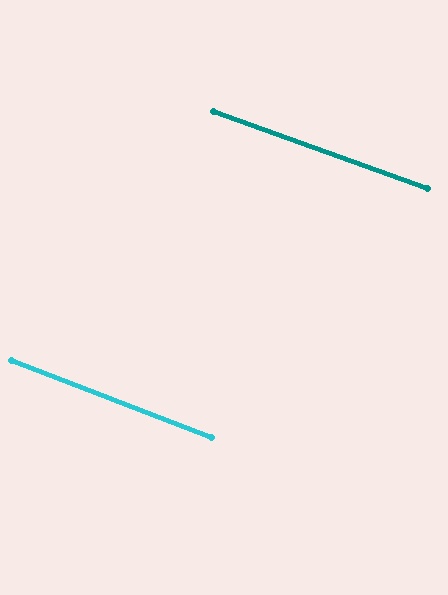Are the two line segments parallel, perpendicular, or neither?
Parallel — their directions differ by only 1.3°.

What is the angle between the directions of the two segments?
Approximately 1 degree.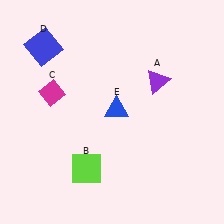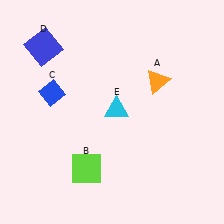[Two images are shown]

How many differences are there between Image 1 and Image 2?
There are 3 differences between the two images.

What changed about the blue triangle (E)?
In Image 1, E is blue. In Image 2, it changed to cyan.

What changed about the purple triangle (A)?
In Image 1, A is purple. In Image 2, it changed to orange.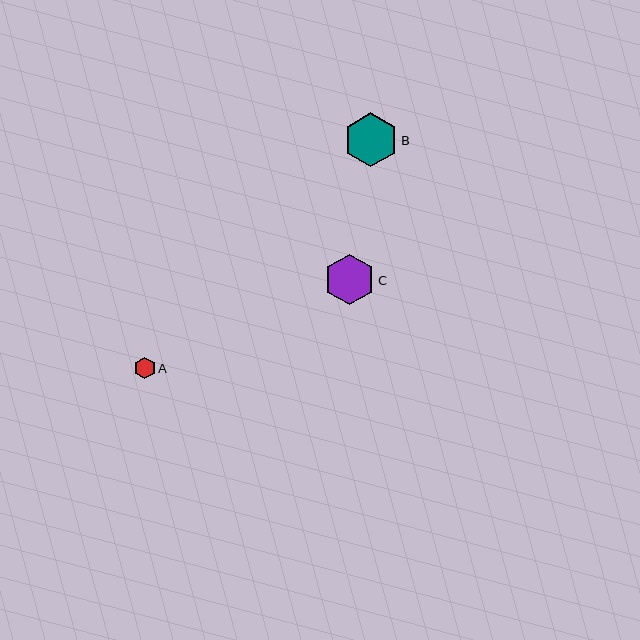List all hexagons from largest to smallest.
From largest to smallest: B, C, A.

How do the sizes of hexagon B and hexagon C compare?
Hexagon B and hexagon C are approximately the same size.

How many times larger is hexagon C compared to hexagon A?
Hexagon C is approximately 2.4 times the size of hexagon A.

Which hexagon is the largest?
Hexagon B is the largest with a size of approximately 54 pixels.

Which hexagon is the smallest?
Hexagon A is the smallest with a size of approximately 21 pixels.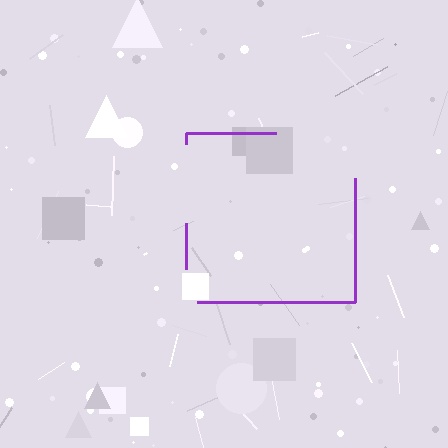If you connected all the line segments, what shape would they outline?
They would outline a square.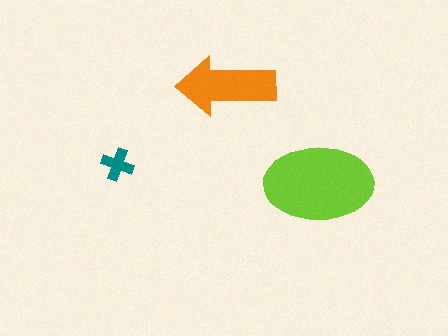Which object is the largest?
The lime ellipse.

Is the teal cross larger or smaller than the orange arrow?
Smaller.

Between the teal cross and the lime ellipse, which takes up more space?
The lime ellipse.